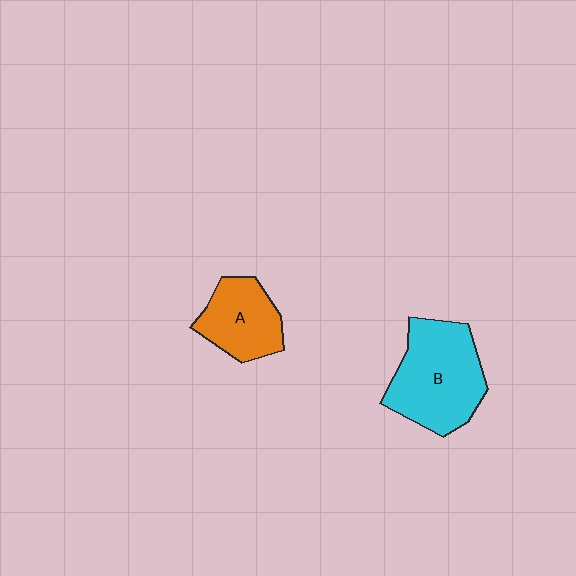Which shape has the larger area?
Shape B (cyan).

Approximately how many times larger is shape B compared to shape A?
Approximately 1.6 times.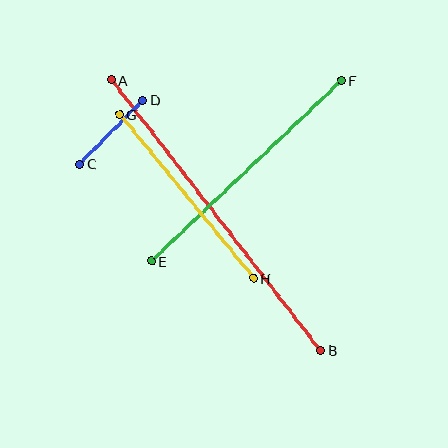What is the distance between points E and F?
The distance is approximately 262 pixels.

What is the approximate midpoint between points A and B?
The midpoint is at approximately (216, 215) pixels.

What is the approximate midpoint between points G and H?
The midpoint is at approximately (187, 196) pixels.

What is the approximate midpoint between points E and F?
The midpoint is at approximately (246, 171) pixels.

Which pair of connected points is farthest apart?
Points A and B are farthest apart.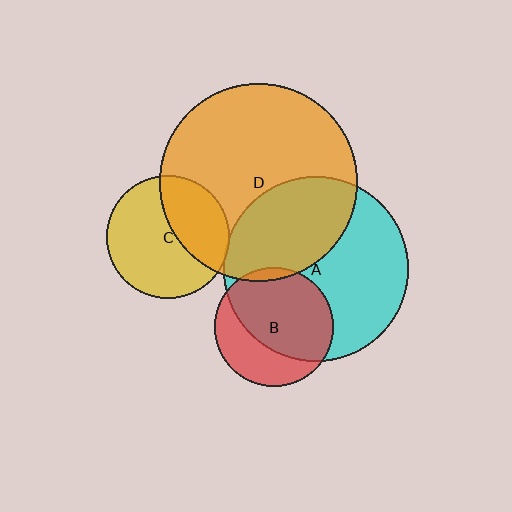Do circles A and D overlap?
Yes.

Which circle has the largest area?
Circle D (orange).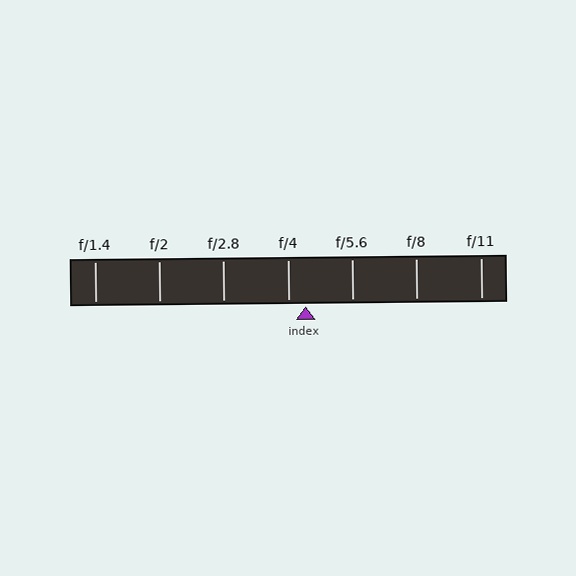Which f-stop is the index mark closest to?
The index mark is closest to f/4.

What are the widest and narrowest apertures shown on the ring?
The widest aperture shown is f/1.4 and the narrowest is f/11.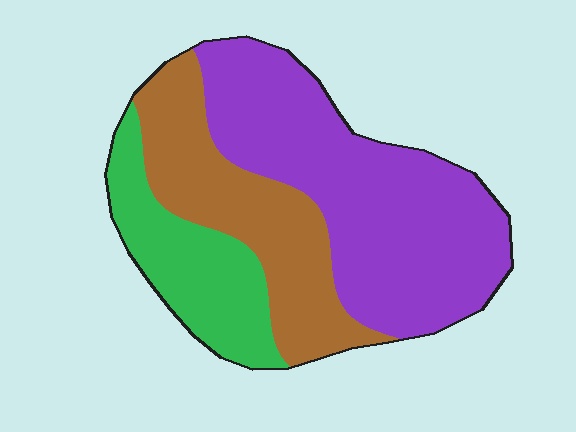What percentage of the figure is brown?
Brown takes up between a sixth and a third of the figure.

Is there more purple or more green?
Purple.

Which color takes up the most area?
Purple, at roughly 50%.